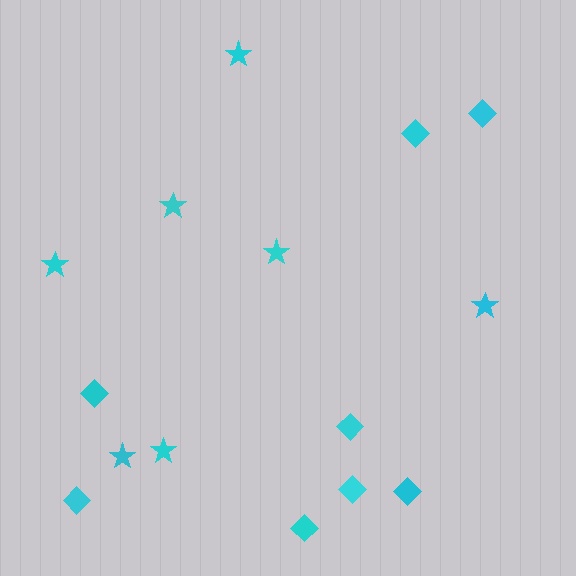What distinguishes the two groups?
There are 2 groups: one group of stars (7) and one group of diamonds (8).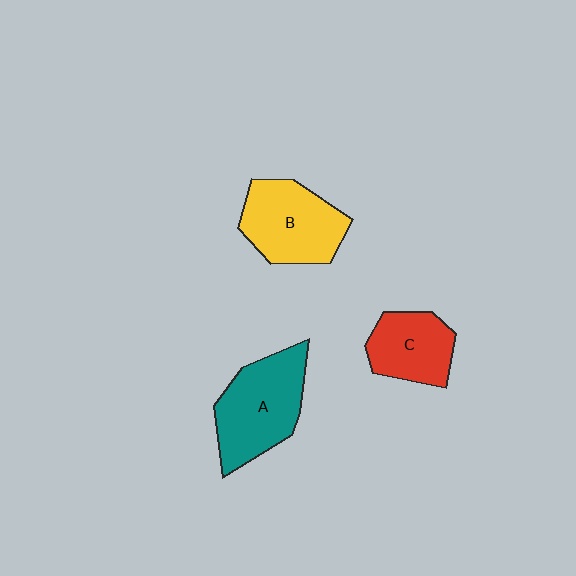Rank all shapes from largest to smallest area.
From largest to smallest: A (teal), B (yellow), C (red).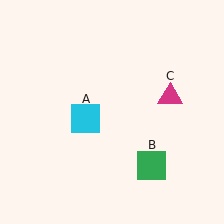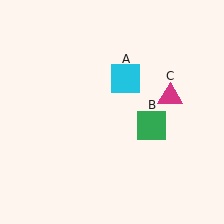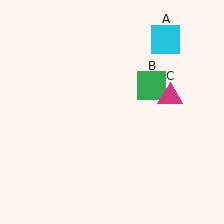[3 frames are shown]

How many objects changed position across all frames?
2 objects changed position: cyan square (object A), green square (object B).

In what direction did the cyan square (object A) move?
The cyan square (object A) moved up and to the right.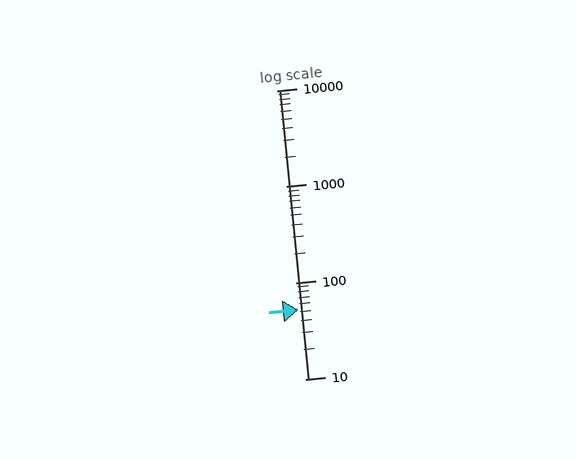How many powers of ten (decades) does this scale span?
The scale spans 3 decades, from 10 to 10000.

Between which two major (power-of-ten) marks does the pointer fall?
The pointer is between 10 and 100.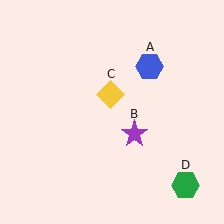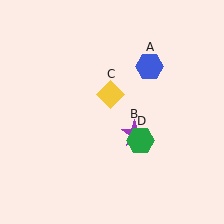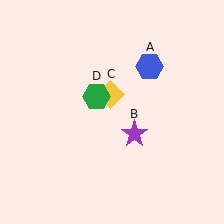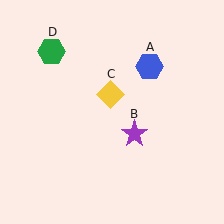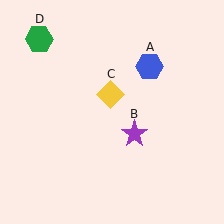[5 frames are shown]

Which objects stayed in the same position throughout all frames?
Blue hexagon (object A) and purple star (object B) and yellow diamond (object C) remained stationary.